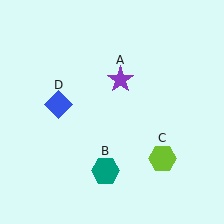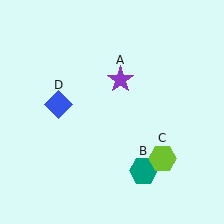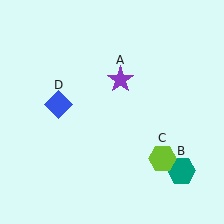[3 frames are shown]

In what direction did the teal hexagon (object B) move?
The teal hexagon (object B) moved right.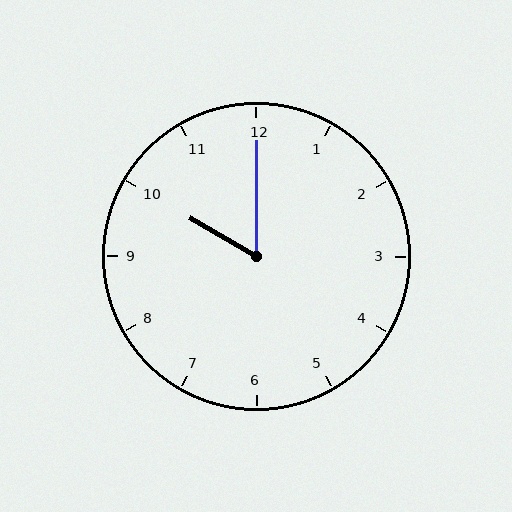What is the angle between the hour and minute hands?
Approximately 60 degrees.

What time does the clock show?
10:00.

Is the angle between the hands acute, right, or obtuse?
It is acute.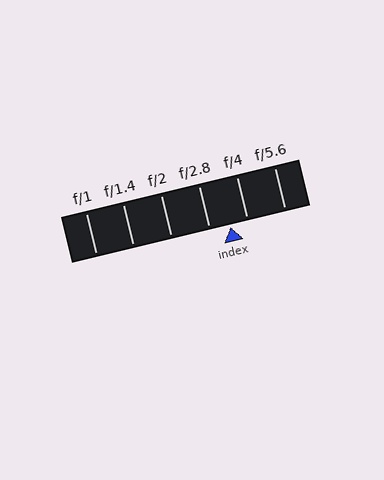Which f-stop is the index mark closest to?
The index mark is closest to f/4.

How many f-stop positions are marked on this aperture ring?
There are 6 f-stop positions marked.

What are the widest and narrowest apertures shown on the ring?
The widest aperture shown is f/1 and the narrowest is f/5.6.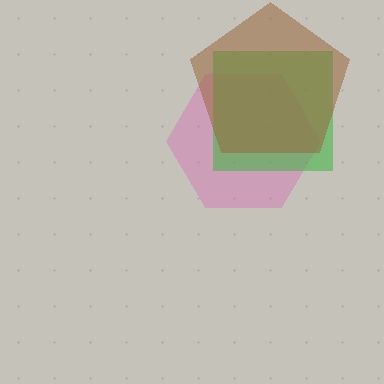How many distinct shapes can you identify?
There are 3 distinct shapes: a pink hexagon, a green square, a brown pentagon.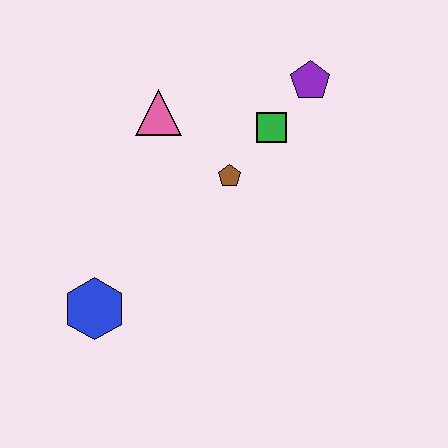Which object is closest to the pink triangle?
The brown pentagon is closest to the pink triangle.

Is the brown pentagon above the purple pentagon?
No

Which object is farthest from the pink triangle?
The blue hexagon is farthest from the pink triangle.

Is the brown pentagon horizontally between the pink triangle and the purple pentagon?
Yes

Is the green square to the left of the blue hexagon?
No